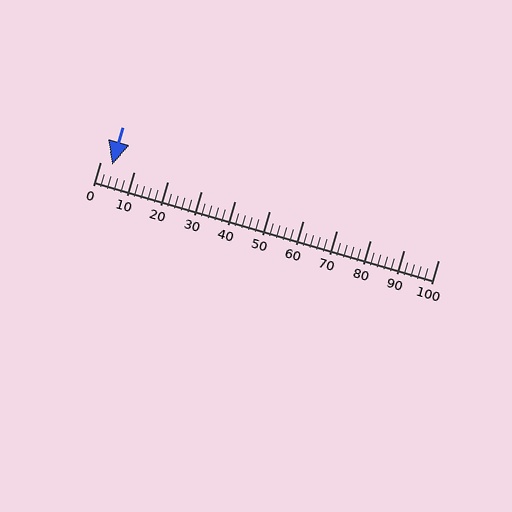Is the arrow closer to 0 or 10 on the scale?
The arrow is closer to 0.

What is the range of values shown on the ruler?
The ruler shows values from 0 to 100.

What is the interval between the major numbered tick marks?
The major tick marks are spaced 10 units apart.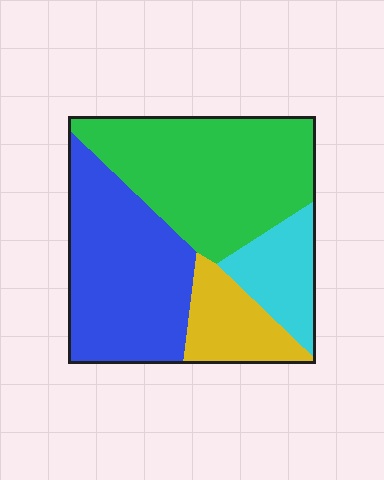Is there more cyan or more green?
Green.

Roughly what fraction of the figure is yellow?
Yellow covers about 15% of the figure.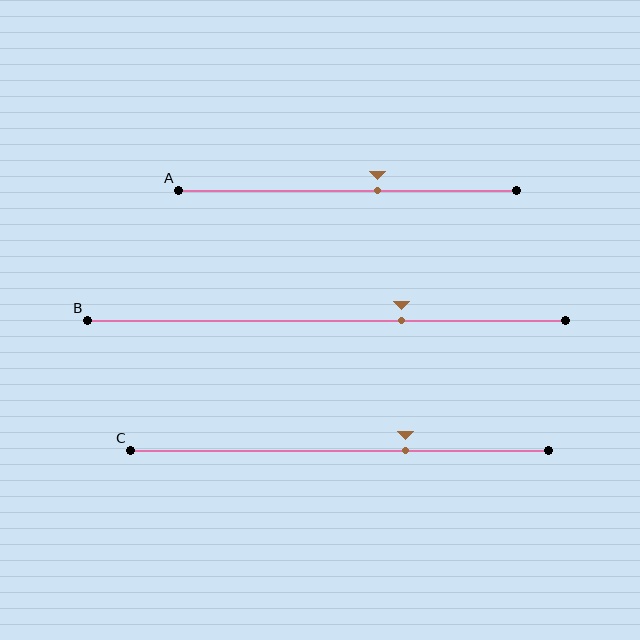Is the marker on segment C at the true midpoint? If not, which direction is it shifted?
No, the marker on segment C is shifted to the right by about 16% of the segment length.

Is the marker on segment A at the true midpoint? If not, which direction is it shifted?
No, the marker on segment A is shifted to the right by about 9% of the segment length.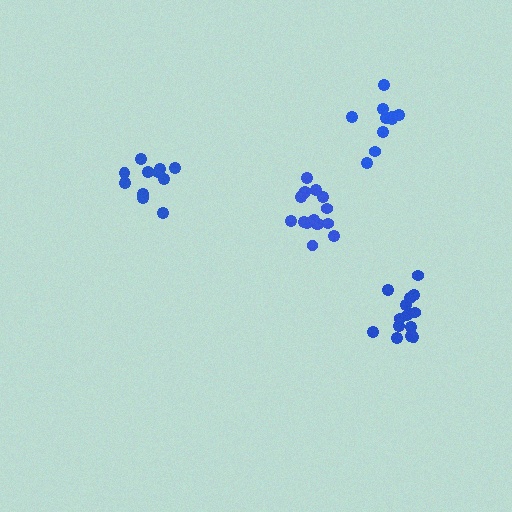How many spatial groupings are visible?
There are 4 spatial groupings.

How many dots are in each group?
Group 1: 14 dots, Group 2: 10 dots, Group 3: 11 dots, Group 4: 16 dots (51 total).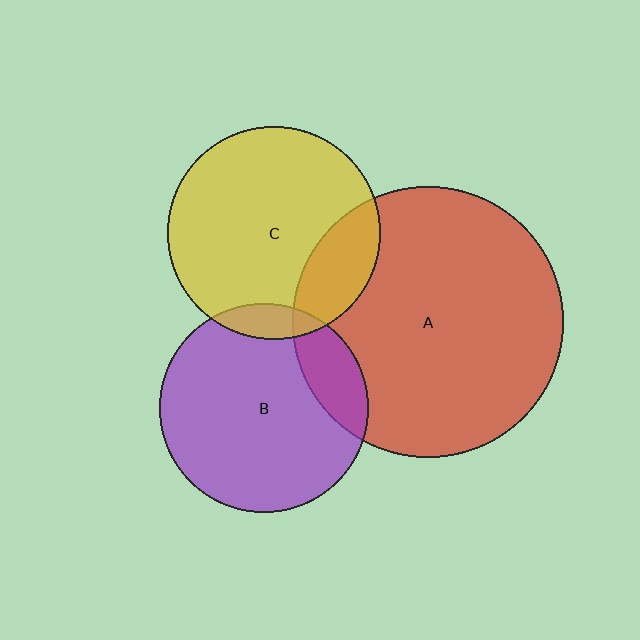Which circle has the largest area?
Circle A (red).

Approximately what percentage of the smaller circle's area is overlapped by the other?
Approximately 10%.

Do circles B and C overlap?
Yes.